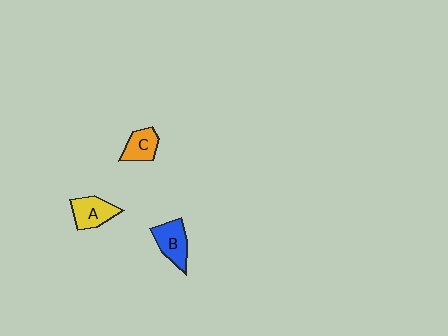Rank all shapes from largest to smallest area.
From largest to smallest: B (blue), A (yellow), C (orange).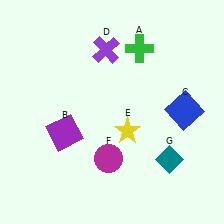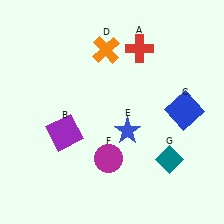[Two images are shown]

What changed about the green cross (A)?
In Image 1, A is green. In Image 2, it changed to red.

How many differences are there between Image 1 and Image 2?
There are 3 differences between the two images.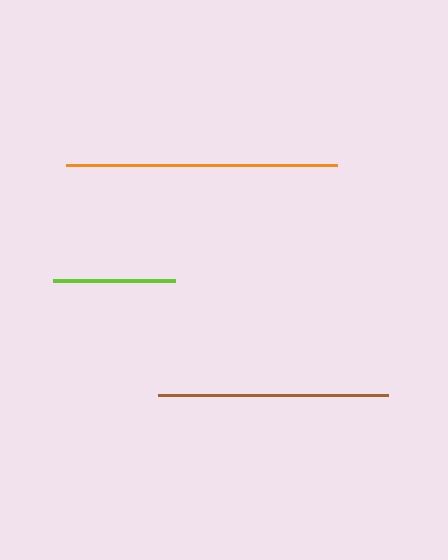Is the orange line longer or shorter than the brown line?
The orange line is longer than the brown line.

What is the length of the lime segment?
The lime segment is approximately 121 pixels long.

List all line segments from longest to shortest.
From longest to shortest: orange, brown, lime.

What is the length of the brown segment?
The brown segment is approximately 230 pixels long.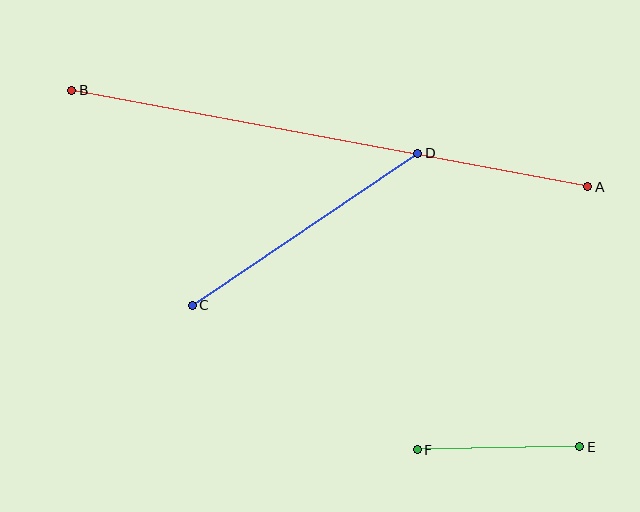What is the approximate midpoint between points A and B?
The midpoint is at approximately (330, 139) pixels.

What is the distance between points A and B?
The distance is approximately 525 pixels.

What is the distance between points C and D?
The distance is approximately 272 pixels.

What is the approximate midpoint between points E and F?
The midpoint is at approximately (498, 448) pixels.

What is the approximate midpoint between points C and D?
The midpoint is at approximately (305, 229) pixels.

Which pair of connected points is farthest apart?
Points A and B are farthest apart.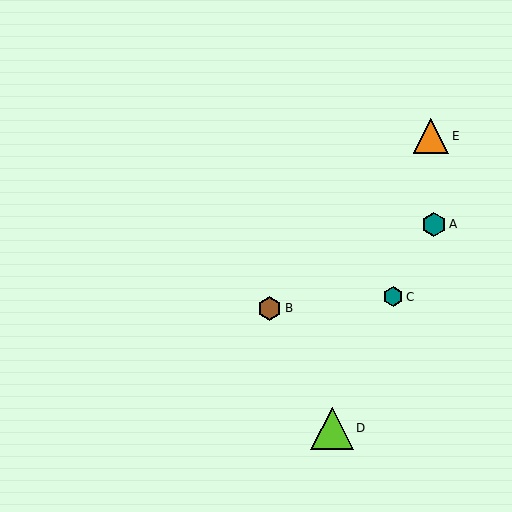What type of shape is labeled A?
Shape A is a teal hexagon.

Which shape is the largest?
The lime triangle (labeled D) is the largest.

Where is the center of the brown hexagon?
The center of the brown hexagon is at (270, 308).